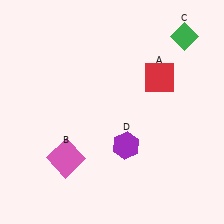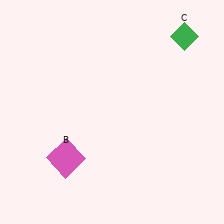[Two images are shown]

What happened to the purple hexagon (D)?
The purple hexagon (D) was removed in Image 2. It was in the bottom-right area of Image 1.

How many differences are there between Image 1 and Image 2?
There are 2 differences between the two images.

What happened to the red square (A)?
The red square (A) was removed in Image 2. It was in the top-right area of Image 1.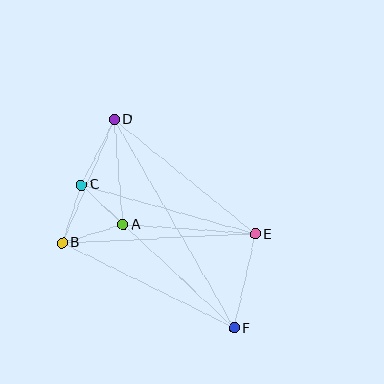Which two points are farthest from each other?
Points D and F are farthest from each other.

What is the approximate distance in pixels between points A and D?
The distance between A and D is approximately 105 pixels.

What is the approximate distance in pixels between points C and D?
The distance between C and D is approximately 73 pixels.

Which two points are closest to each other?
Points A and C are closest to each other.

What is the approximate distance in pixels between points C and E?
The distance between C and E is approximately 181 pixels.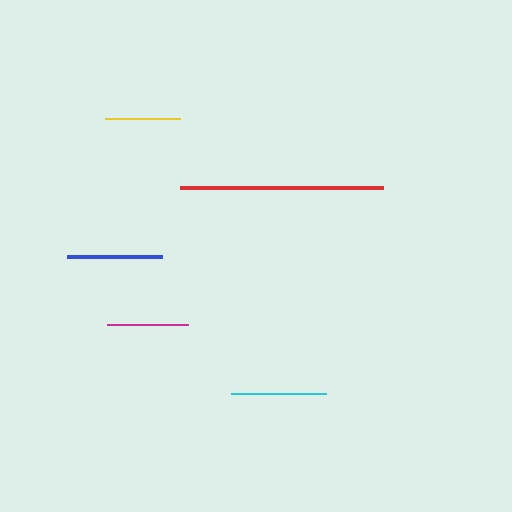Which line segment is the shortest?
The yellow line is the shortest at approximately 74 pixels.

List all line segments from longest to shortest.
From longest to shortest: red, cyan, blue, magenta, yellow.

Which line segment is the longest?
The red line is the longest at approximately 203 pixels.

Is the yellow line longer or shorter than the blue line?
The blue line is longer than the yellow line.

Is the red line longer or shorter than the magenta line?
The red line is longer than the magenta line.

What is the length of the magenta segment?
The magenta segment is approximately 82 pixels long.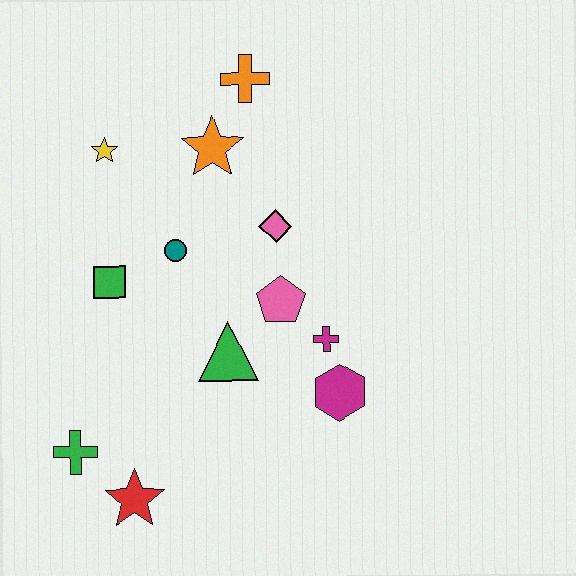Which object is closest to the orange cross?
The orange star is closest to the orange cross.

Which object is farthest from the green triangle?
The orange cross is farthest from the green triangle.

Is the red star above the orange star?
No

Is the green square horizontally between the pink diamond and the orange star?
No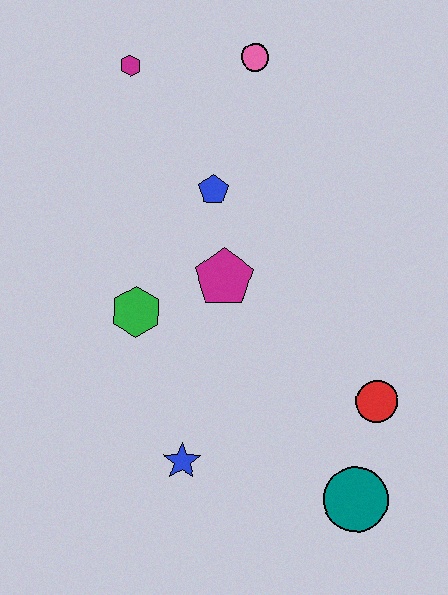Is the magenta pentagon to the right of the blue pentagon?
Yes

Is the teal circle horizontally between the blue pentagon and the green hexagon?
No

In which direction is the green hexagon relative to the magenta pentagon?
The green hexagon is to the left of the magenta pentagon.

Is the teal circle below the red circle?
Yes